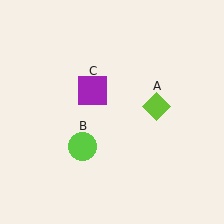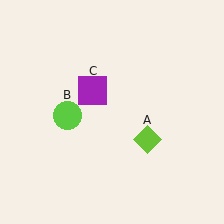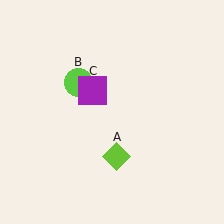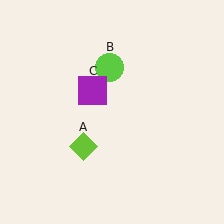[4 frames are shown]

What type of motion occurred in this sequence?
The lime diamond (object A), lime circle (object B) rotated clockwise around the center of the scene.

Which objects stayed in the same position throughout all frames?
Purple square (object C) remained stationary.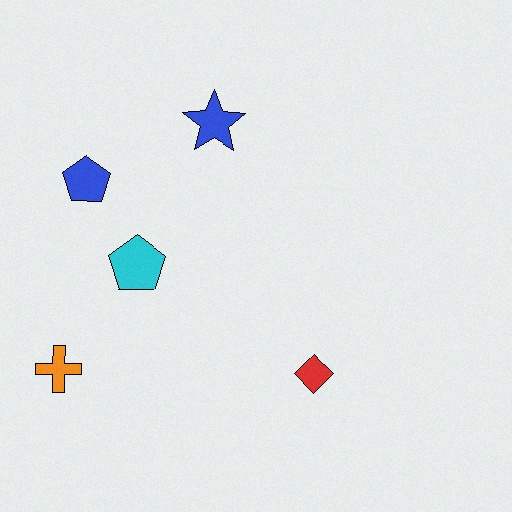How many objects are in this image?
There are 5 objects.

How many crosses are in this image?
There is 1 cross.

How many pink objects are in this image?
There are no pink objects.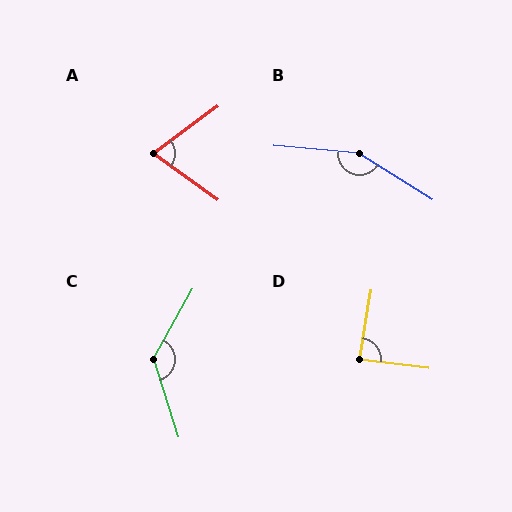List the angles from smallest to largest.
A (72°), D (88°), C (134°), B (152°).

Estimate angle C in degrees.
Approximately 134 degrees.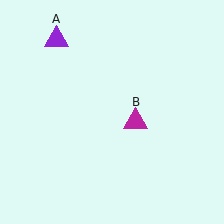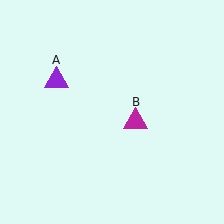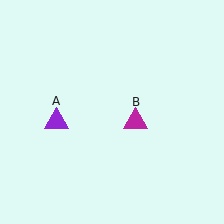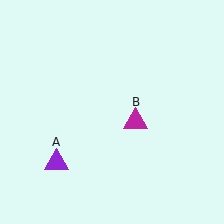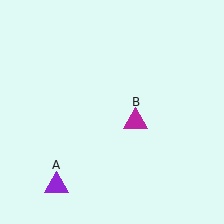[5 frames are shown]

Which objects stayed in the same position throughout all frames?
Magenta triangle (object B) remained stationary.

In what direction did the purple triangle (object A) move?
The purple triangle (object A) moved down.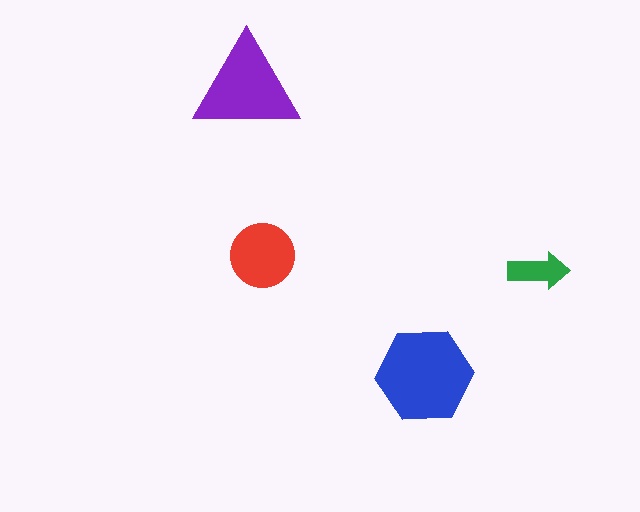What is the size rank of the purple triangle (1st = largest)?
2nd.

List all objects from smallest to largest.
The green arrow, the red circle, the purple triangle, the blue hexagon.